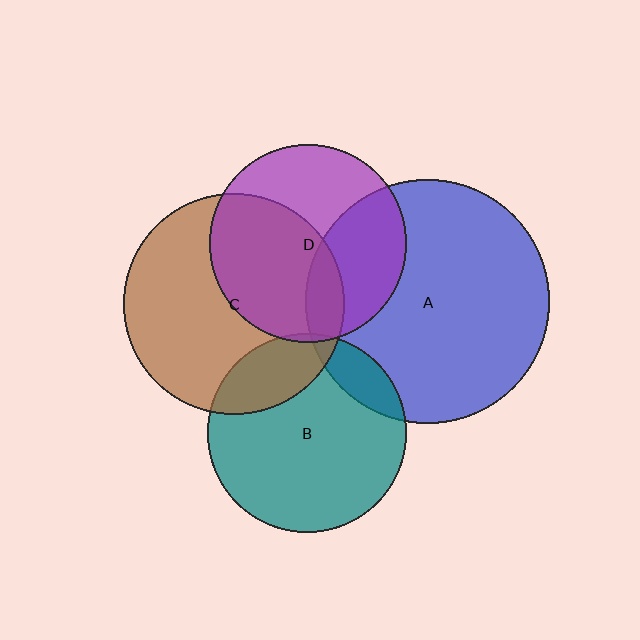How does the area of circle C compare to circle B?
Approximately 1.2 times.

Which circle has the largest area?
Circle A (blue).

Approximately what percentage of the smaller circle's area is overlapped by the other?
Approximately 5%.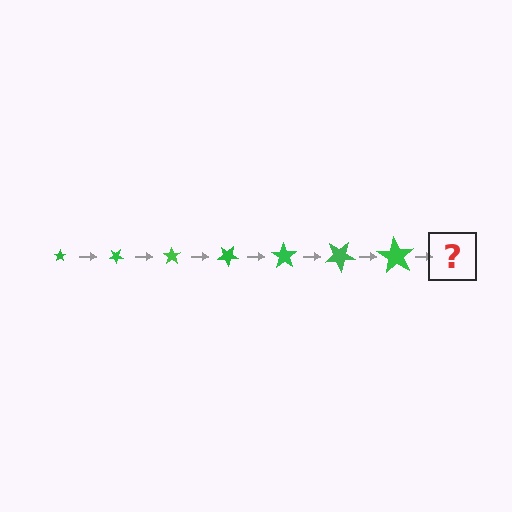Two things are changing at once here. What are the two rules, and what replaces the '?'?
The two rules are that the star grows larger each step and it rotates 35 degrees each step. The '?' should be a star, larger than the previous one and rotated 245 degrees from the start.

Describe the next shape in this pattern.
It should be a star, larger than the previous one and rotated 245 degrees from the start.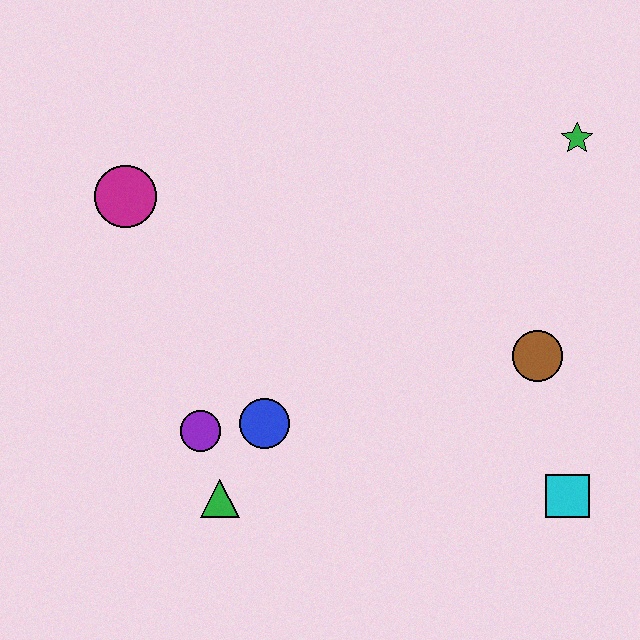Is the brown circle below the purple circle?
No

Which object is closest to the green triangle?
The purple circle is closest to the green triangle.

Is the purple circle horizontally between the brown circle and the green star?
No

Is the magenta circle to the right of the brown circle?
No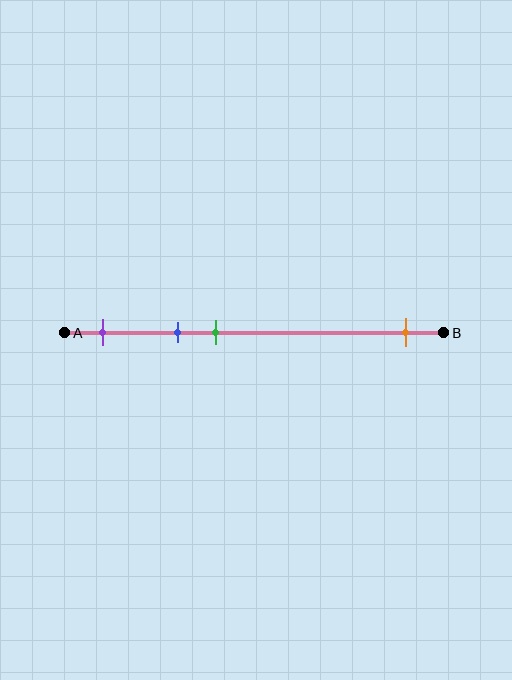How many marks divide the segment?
There are 4 marks dividing the segment.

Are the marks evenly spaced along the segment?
No, the marks are not evenly spaced.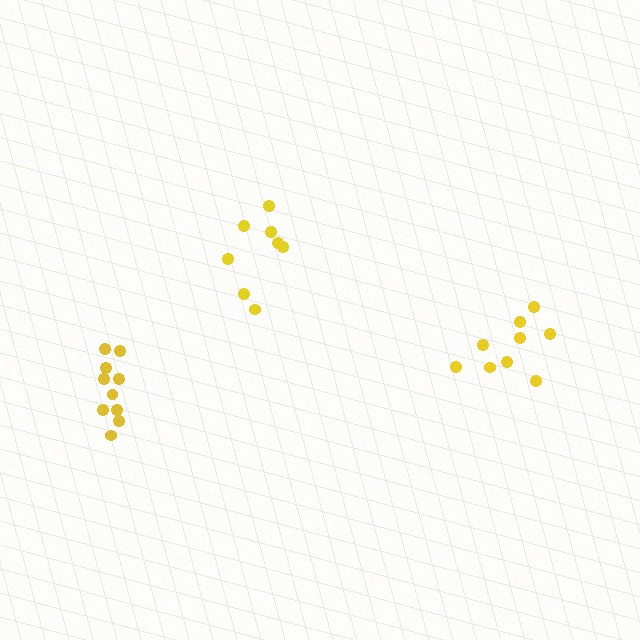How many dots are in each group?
Group 1: 8 dots, Group 2: 10 dots, Group 3: 9 dots (27 total).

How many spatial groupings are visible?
There are 3 spatial groupings.